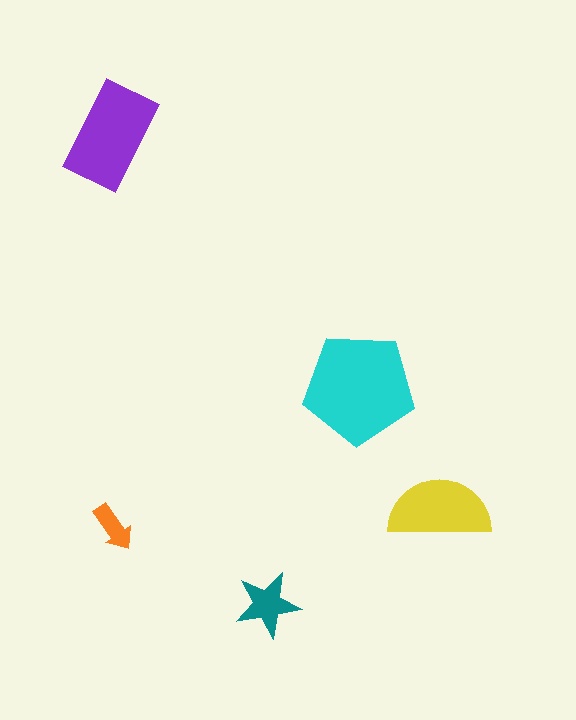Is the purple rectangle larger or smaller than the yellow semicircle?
Larger.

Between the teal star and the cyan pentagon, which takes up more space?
The cyan pentagon.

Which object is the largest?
The cyan pentagon.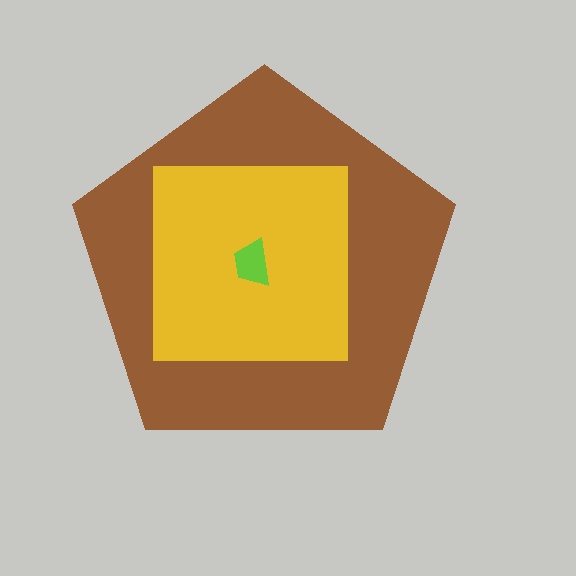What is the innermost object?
The lime trapezoid.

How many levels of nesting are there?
3.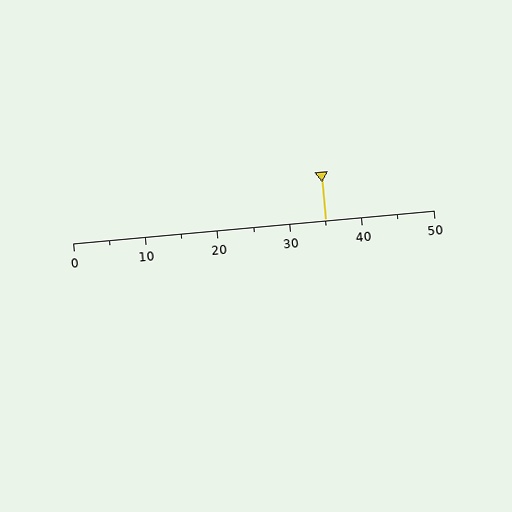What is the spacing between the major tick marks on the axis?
The major ticks are spaced 10 apart.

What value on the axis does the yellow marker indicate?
The marker indicates approximately 35.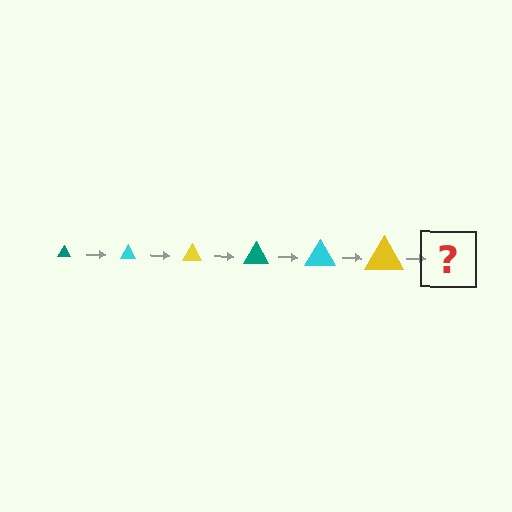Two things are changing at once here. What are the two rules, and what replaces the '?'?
The two rules are that the triangle grows larger each step and the color cycles through teal, cyan, and yellow. The '?' should be a teal triangle, larger than the previous one.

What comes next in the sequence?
The next element should be a teal triangle, larger than the previous one.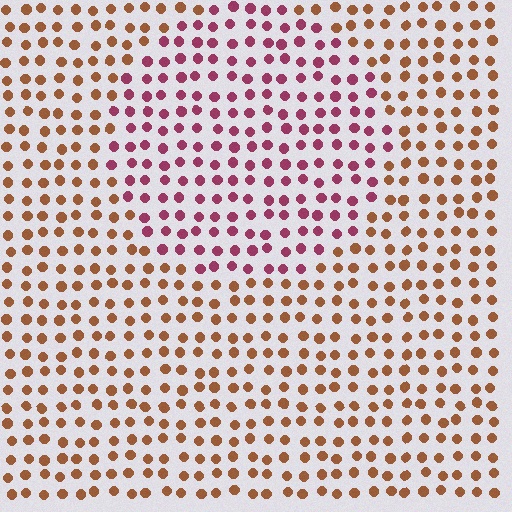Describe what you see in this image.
The image is filled with small brown elements in a uniform arrangement. A circle-shaped region is visible where the elements are tinted to a slightly different hue, forming a subtle color boundary.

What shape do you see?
I see a circle.